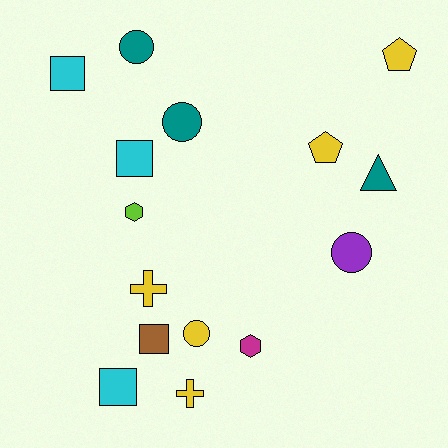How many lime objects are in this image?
There is 1 lime object.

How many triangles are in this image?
There is 1 triangle.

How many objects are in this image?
There are 15 objects.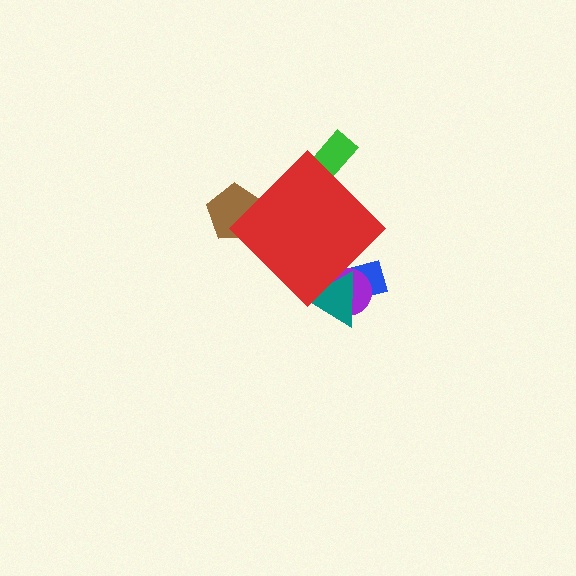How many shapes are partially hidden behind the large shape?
5 shapes are partially hidden.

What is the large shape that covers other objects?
A red diamond.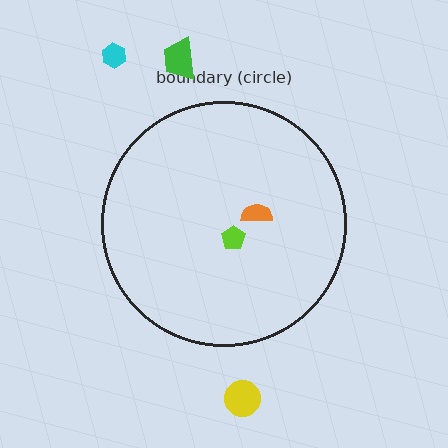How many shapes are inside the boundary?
2 inside, 3 outside.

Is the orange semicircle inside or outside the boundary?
Inside.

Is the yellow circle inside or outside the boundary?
Outside.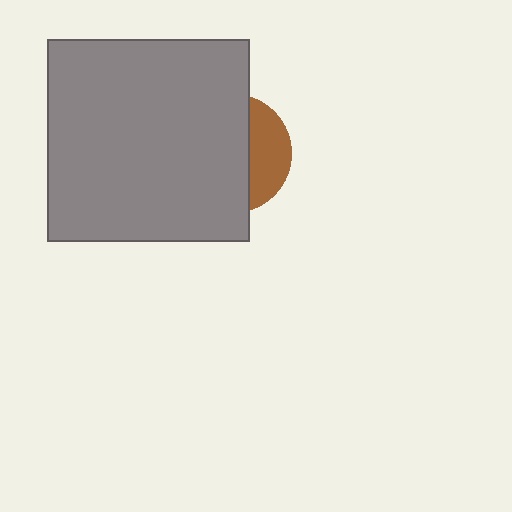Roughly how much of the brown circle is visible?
A small part of it is visible (roughly 32%).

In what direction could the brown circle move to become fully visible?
The brown circle could move right. That would shift it out from behind the gray square entirely.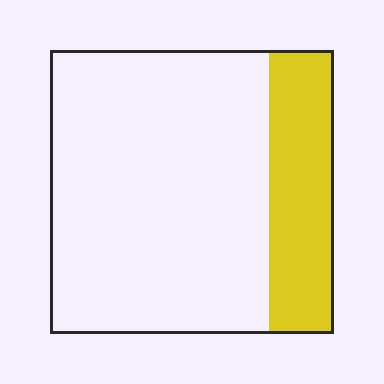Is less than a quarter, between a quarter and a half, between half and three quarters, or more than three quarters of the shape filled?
Less than a quarter.